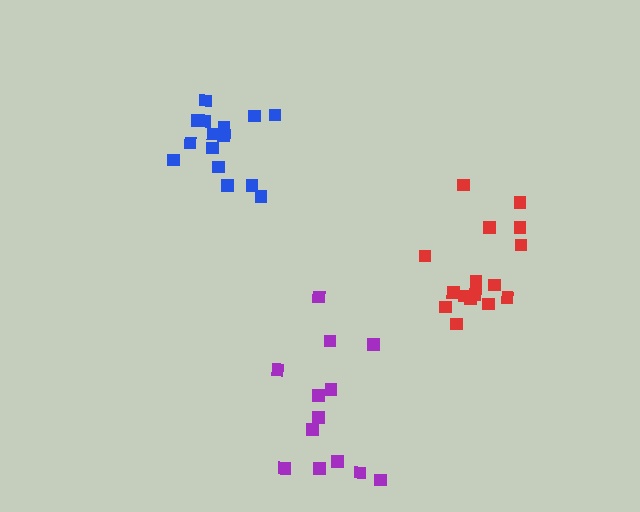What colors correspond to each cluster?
The clusters are colored: blue, purple, red.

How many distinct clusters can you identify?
There are 3 distinct clusters.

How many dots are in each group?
Group 1: 15 dots, Group 2: 13 dots, Group 3: 16 dots (44 total).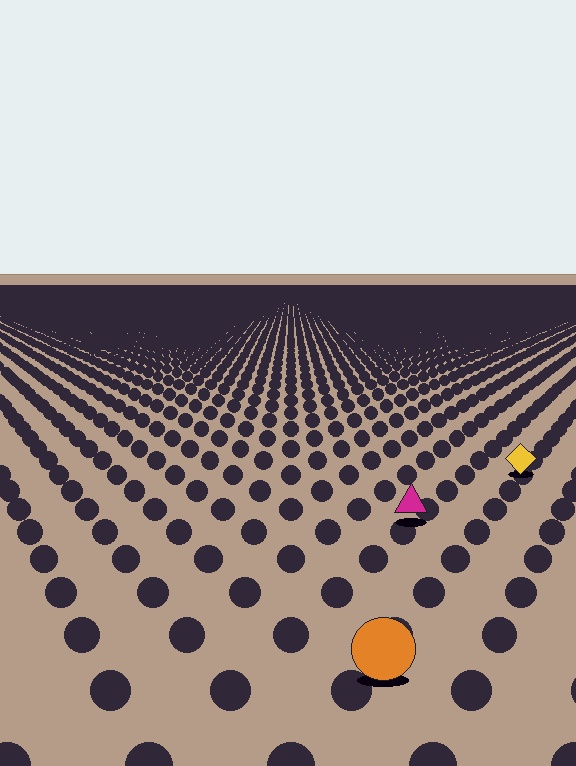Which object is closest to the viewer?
The orange circle is closest. The texture marks near it are larger and more spread out.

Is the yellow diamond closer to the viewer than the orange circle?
No. The orange circle is closer — you can tell from the texture gradient: the ground texture is coarser near it.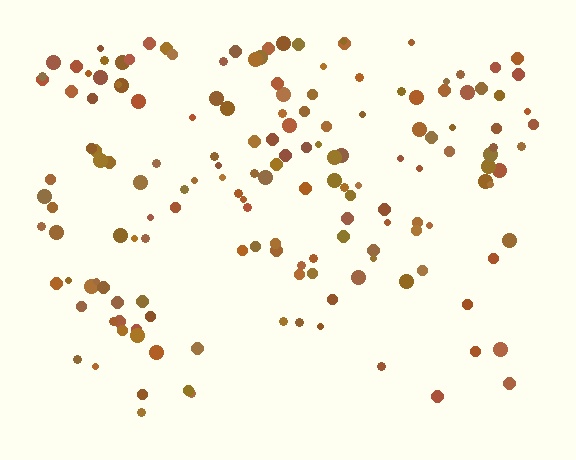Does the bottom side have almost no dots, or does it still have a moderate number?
Still a moderate number, just noticeably fewer than the top.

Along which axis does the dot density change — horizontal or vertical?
Vertical.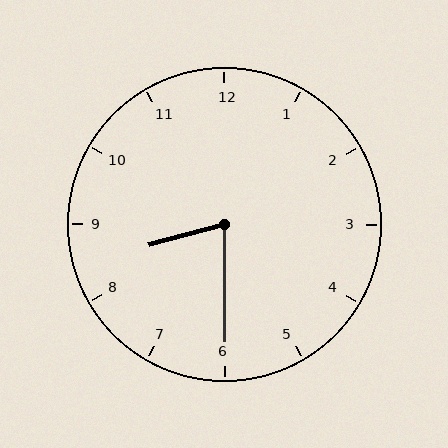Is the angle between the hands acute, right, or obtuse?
It is acute.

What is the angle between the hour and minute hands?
Approximately 75 degrees.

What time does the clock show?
8:30.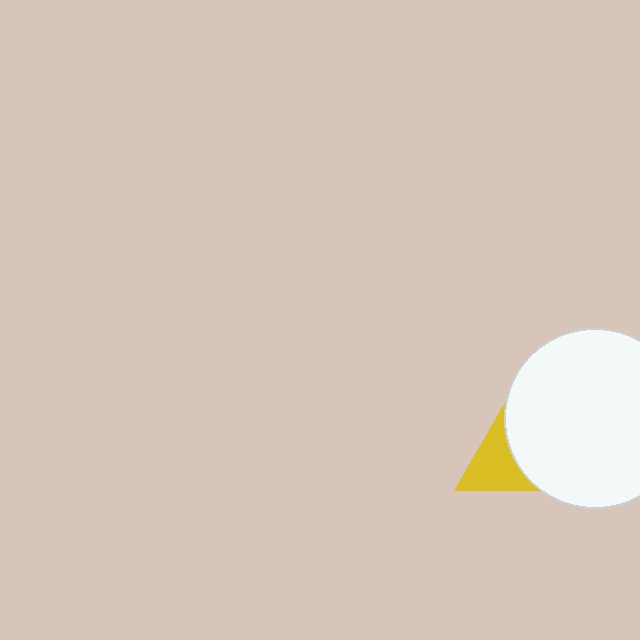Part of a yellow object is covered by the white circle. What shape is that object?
It is a triangle.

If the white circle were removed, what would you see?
You would see the complete yellow triangle.